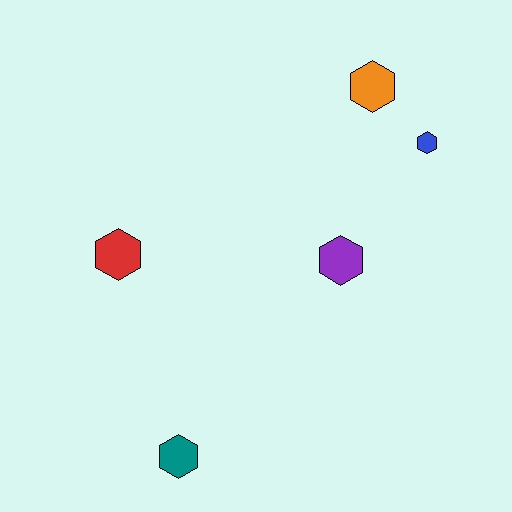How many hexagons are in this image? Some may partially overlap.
There are 5 hexagons.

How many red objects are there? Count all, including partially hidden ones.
There is 1 red object.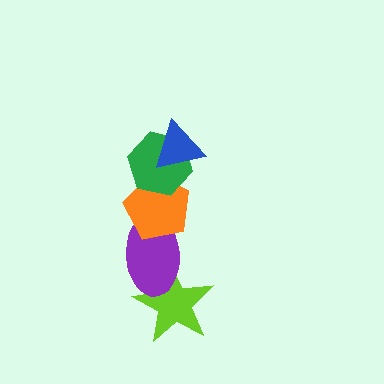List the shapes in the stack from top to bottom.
From top to bottom: the blue triangle, the green hexagon, the orange pentagon, the purple ellipse, the lime star.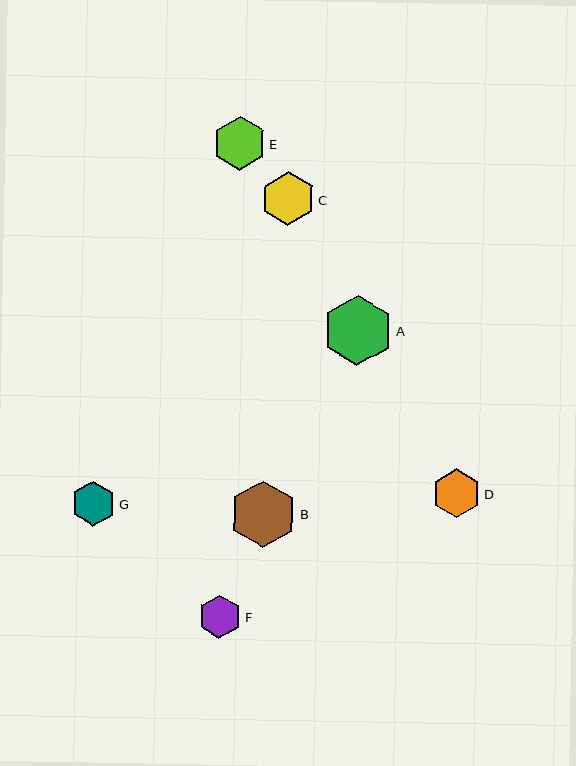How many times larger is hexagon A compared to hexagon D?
Hexagon A is approximately 1.4 times the size of hexagon D.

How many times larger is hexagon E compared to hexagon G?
Hexagon E is approximately 1.2 times the size of hexagon G.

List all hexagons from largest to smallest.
From largest to smallest: A, B, E, C, D, G, F.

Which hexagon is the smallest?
Hexagon F is the smallest with a size of approximately 43 pixels.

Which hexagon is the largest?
Hexagon A is the largest with a size of approximately 70 pixels.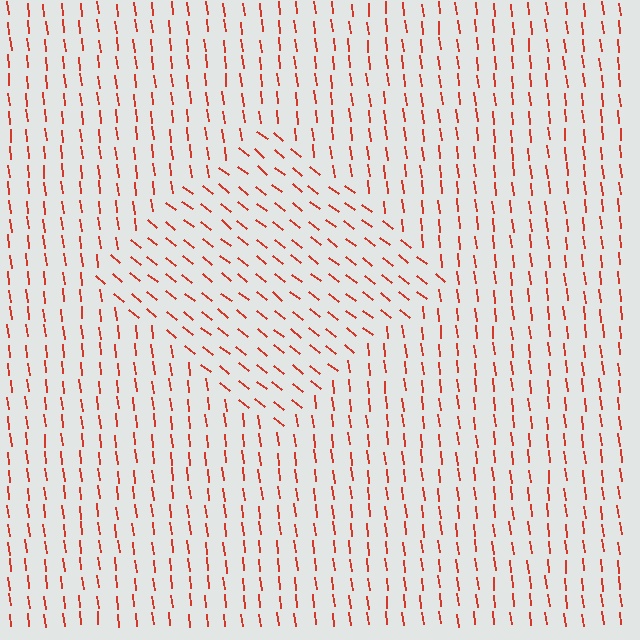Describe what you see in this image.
The image is filled with small red line segments. A diamond region in the image has lines oriented differently from the surrounding lines, creating a visible texture boundary.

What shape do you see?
I see a diamond.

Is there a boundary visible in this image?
Yes, there is a texture boundary formed by a change in line orientation.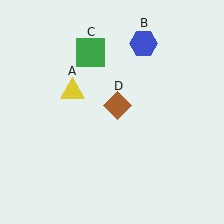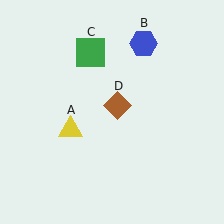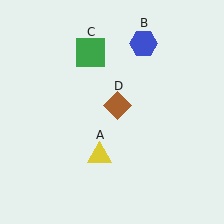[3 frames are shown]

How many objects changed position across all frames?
1 object changed position: yellow triangle (object A).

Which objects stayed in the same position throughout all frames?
Blue hexagon (object B) and green square (object C) and brown diamond (object D) remained stationary.